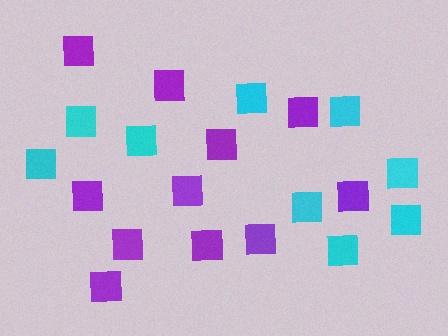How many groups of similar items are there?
There are 2 groups: one group of purple squares (11) and one group of cyan squares (9).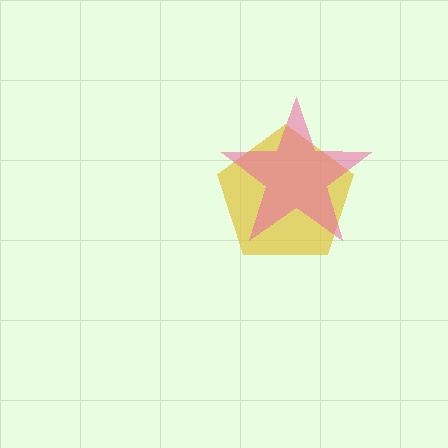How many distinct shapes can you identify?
There are 2 distinct shapes: a yellow pentagon, a pink star.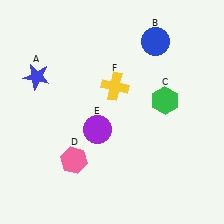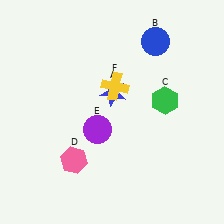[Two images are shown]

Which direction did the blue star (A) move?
The blue star (A) moved right.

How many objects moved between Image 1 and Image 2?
1 object moved between the two images.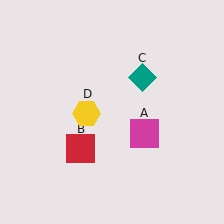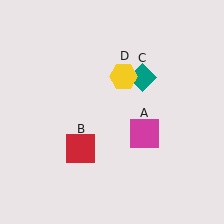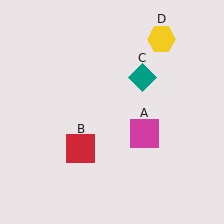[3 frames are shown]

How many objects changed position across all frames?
1 object changed position: yellow hexagon (object D).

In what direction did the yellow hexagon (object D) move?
The yellow hexagon (object D) moved up and to the right.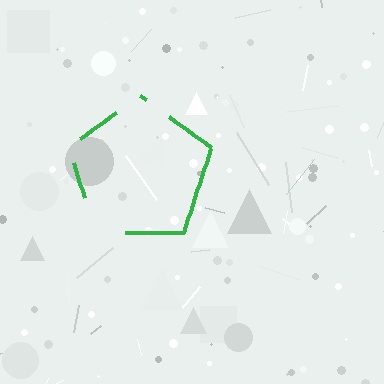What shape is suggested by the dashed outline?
The dashed outline suggests a pentagon.